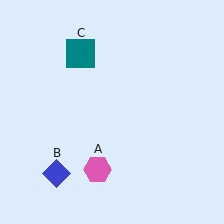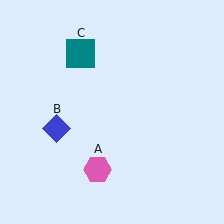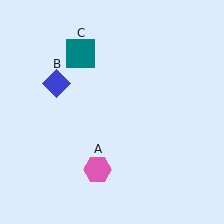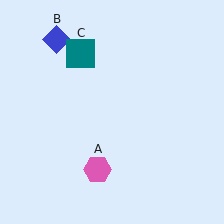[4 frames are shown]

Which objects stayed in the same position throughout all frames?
Pink hexagon (object A) and teal square (object C) remained stationary.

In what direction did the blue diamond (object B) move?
The blue diamond (object B) moved up.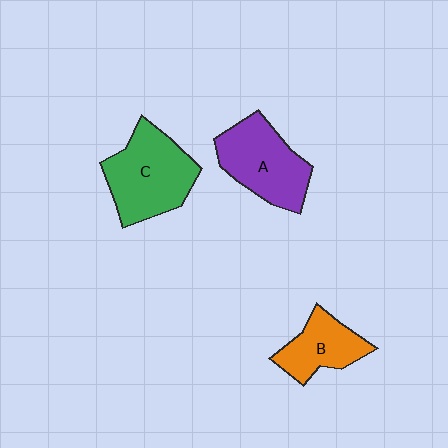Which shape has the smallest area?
Shape B (orange).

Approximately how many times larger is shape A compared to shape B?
Approximately 1.5 times.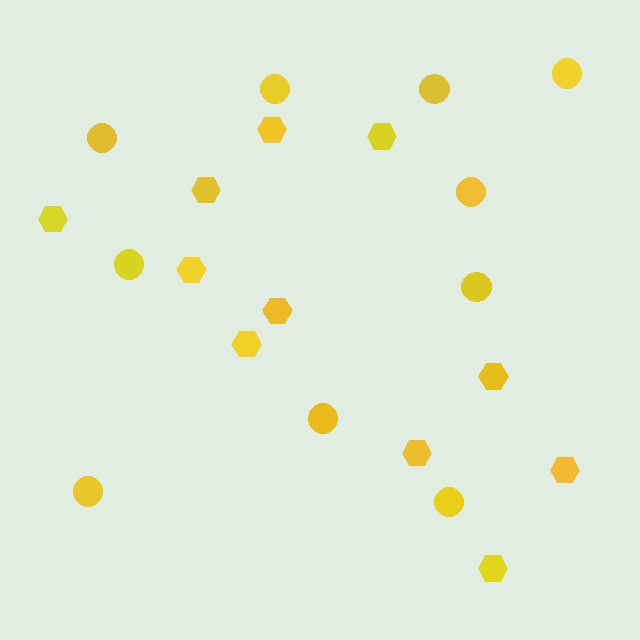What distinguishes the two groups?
There are 2 groups: one group of circles (10) and one group of hexagons (11).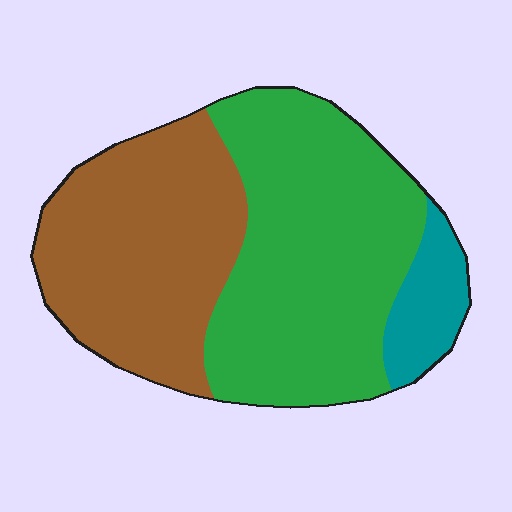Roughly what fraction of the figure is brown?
Brown covers around 40% of the figure.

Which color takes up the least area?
Teal, at roughly 10%.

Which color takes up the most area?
Green, at roughly 50%.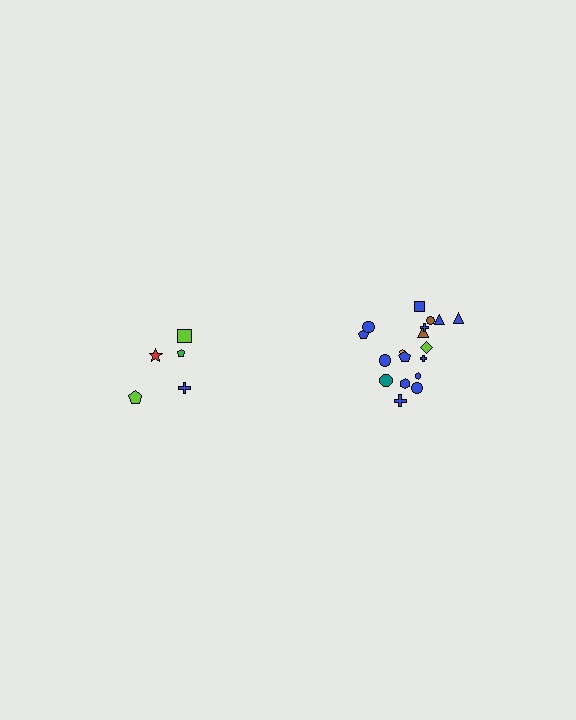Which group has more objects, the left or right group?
The right group.